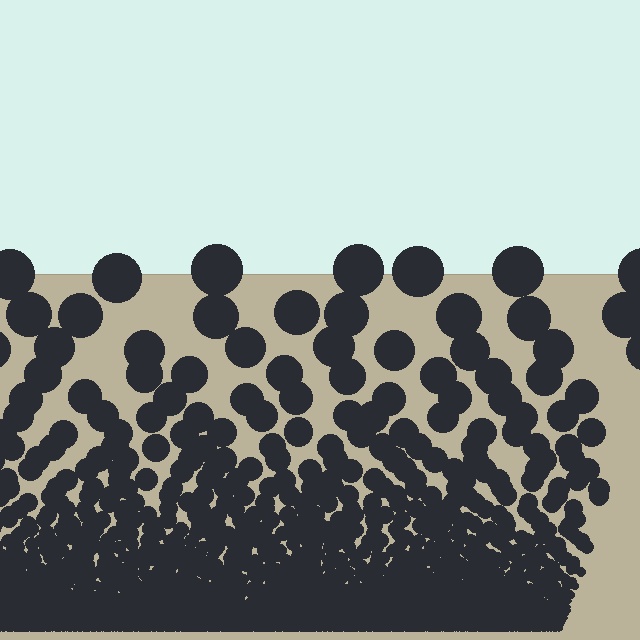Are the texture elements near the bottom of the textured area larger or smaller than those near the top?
Smaller. The gradient is inverted — elements near the bottom are smaller and denser.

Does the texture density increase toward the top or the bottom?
Density increases toward the bottom.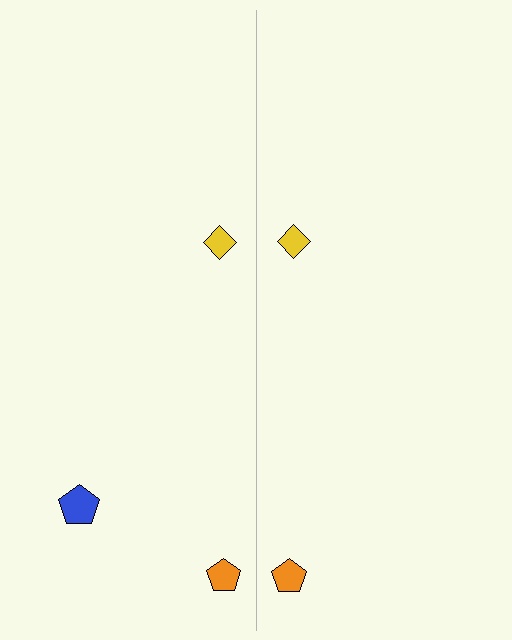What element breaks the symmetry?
A blue pentagon is missing from the right side.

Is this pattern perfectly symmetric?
No, the pattern is not perfectly symmetric. A blue pentagon is missing from the right side.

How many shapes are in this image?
There are 5 shapes in this image.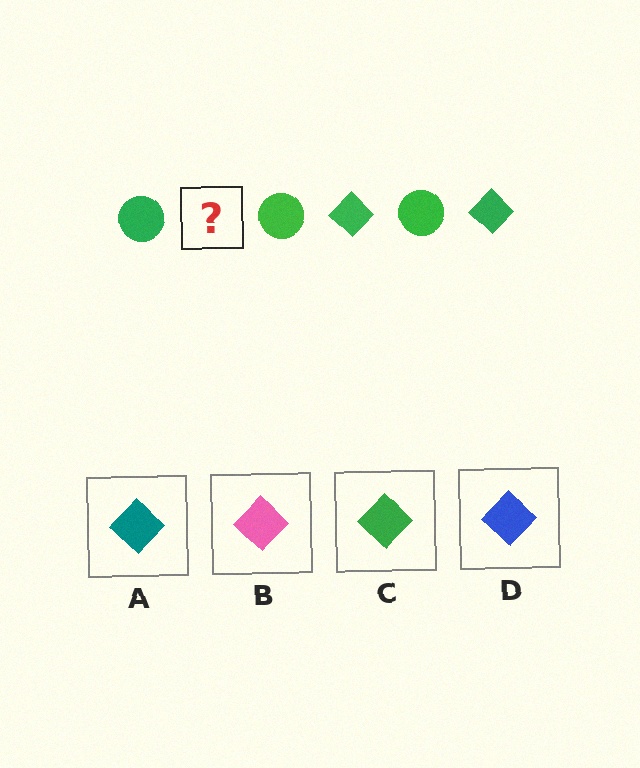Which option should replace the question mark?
Option C.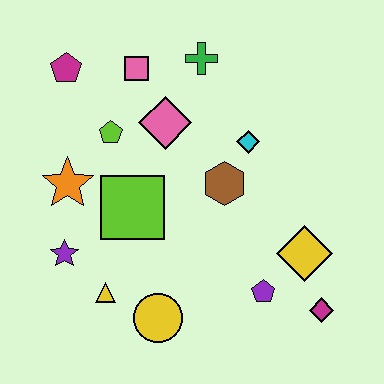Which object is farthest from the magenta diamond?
The magenta pentagon is farthest from the magenta diamond.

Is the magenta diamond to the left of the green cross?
No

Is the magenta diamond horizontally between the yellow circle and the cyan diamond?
No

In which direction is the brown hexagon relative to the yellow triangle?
The brown hexagon is to the right of the yellow triangle.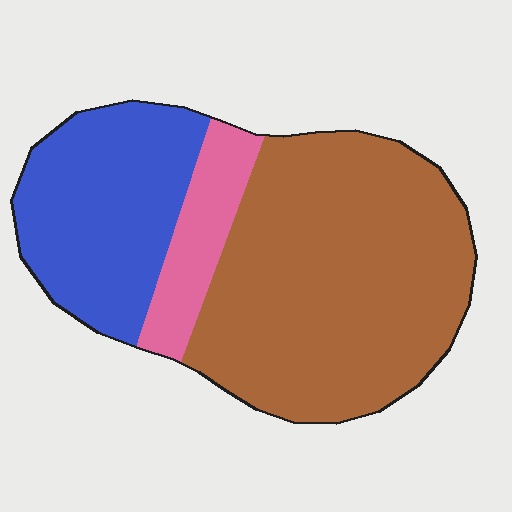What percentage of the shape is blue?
Blue takes up about one third (1/3) of the shape.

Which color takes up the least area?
Pink, at roughly 10%.